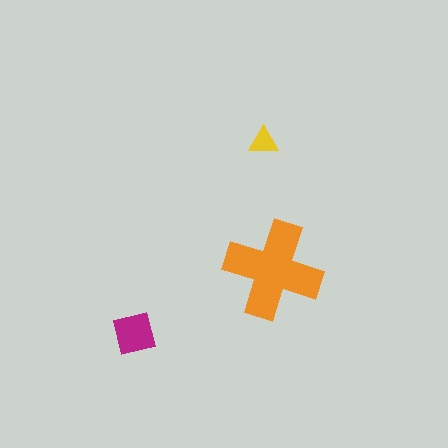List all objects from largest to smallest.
The orange cross, the magenta square, the yellow triangle.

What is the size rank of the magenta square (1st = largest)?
2nd.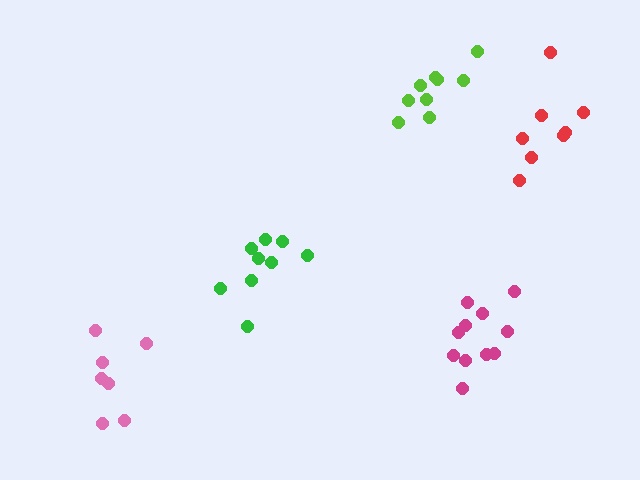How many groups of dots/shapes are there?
There are 5 groups.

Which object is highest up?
The lime cluster is topmost.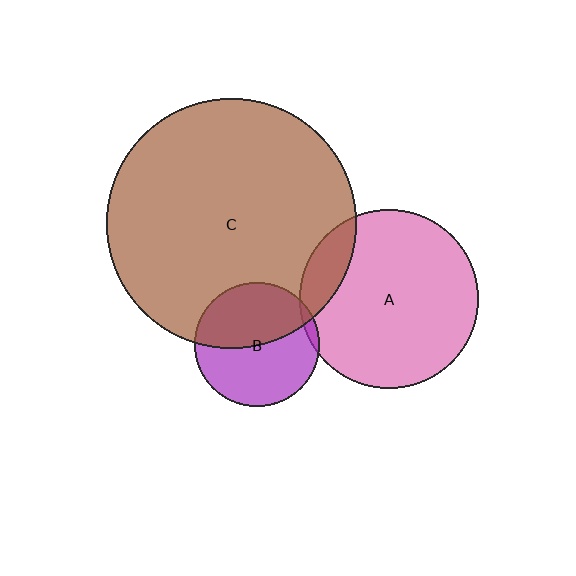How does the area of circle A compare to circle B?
Approximately 2.1 times.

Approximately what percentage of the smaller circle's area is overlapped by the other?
Approximately 45%.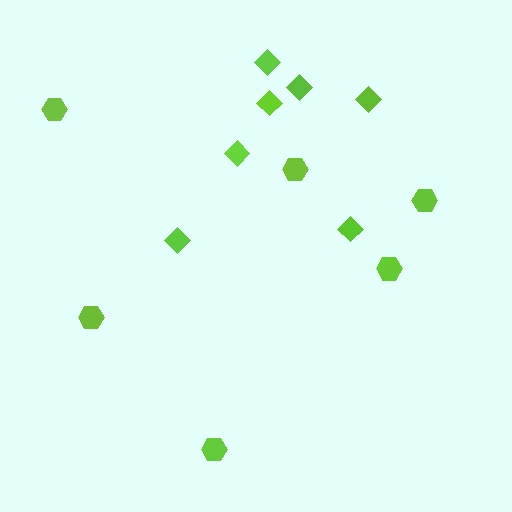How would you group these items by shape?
There are 2 groups: one group of hexagons (6) and one group of diamonds (7).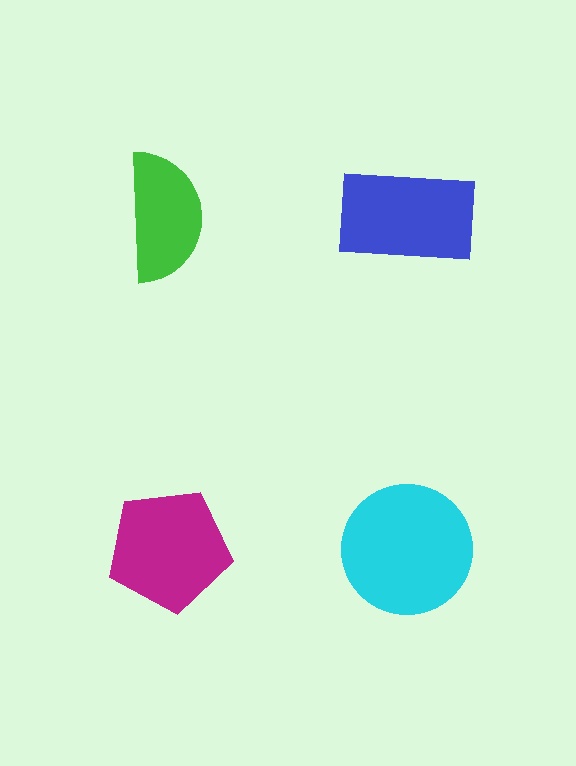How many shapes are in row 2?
2 shapes.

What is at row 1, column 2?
A blue rectangle.